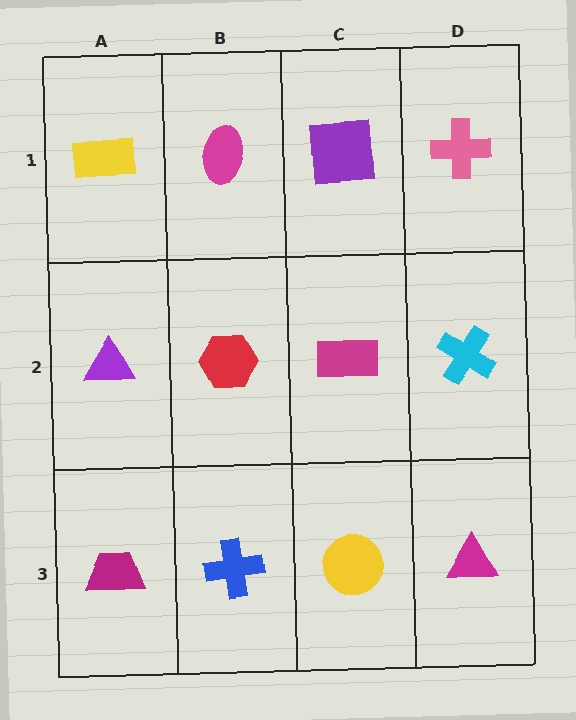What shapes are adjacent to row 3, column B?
A red hexagon (row 2, column B), a magenta trapezoid (row 3, column A), a yellow circle (row 3, column C).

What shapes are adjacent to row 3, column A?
A purple triangle (row 2, column A), a blue cross (row 3, column B).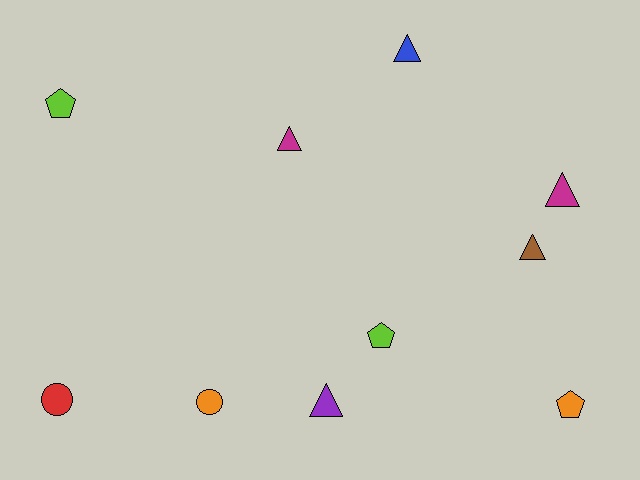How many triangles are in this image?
There are 5 triangles.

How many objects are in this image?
There are 10 objects.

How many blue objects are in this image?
There is 1 blue object.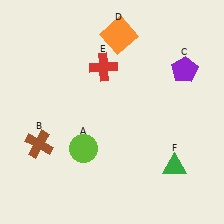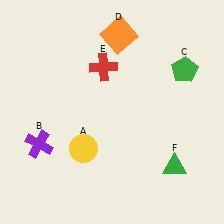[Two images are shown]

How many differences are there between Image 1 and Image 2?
There are 3 differences between the two images.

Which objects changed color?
A changed from lime to yellow. B changed from brown to purple. C changed from purple to green.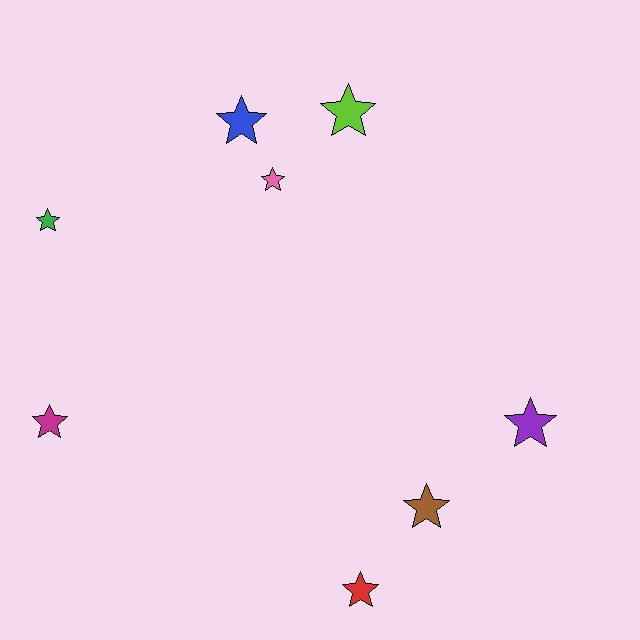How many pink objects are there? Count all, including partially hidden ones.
There is 1 pink object.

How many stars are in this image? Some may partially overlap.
There are 8 stars.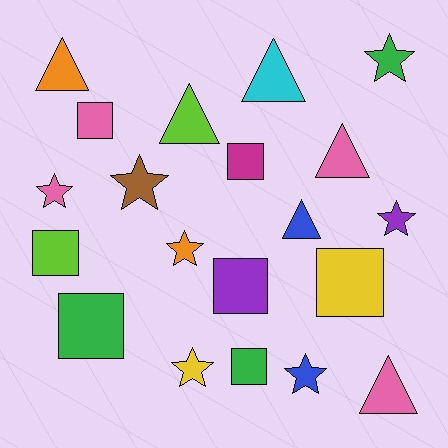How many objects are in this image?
There are 20 objects.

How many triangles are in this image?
There are 6 triangles.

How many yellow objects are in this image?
There are 2 yellow objects.